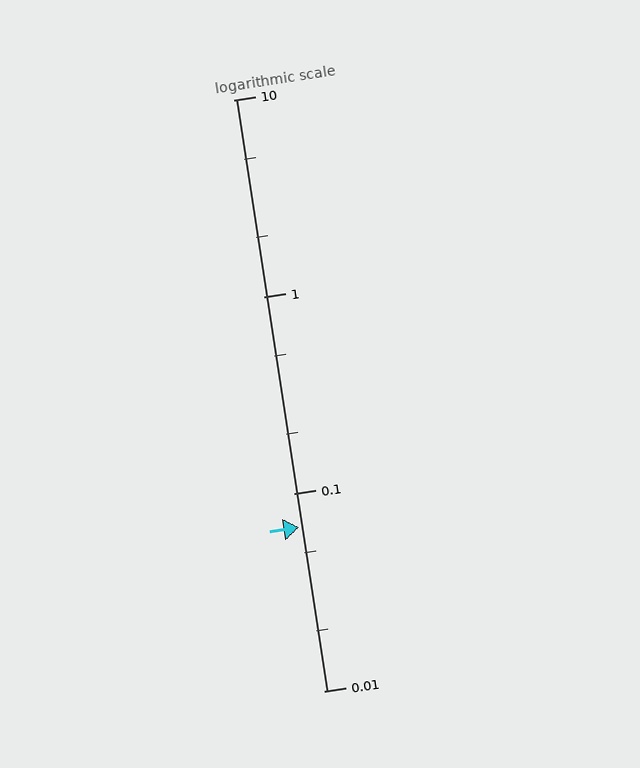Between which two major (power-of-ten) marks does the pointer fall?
The pointer is between 0.01 and 0.1.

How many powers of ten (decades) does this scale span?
The scale spans 3 decades, from 0.01 to 10.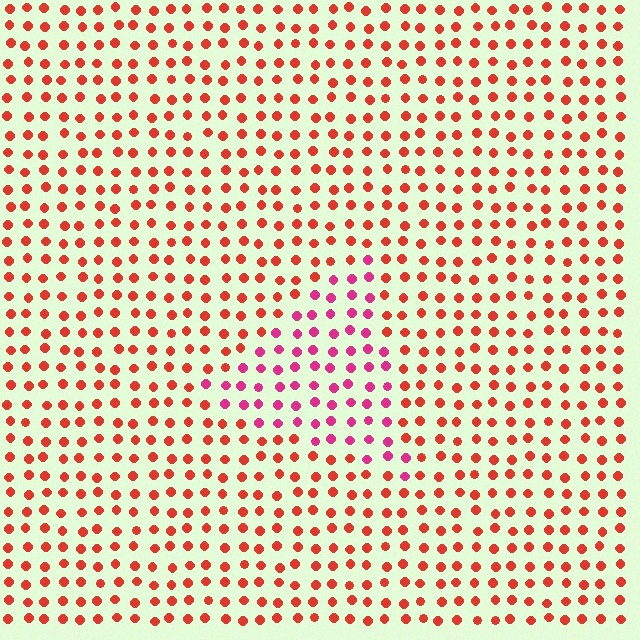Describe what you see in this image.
The image is filled with small red elements in a uniform arrangement. A triangle-shaped region is visible where the elements are tinted to a slightly different hue, forming a subtle color boundary.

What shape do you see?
I see a triangle.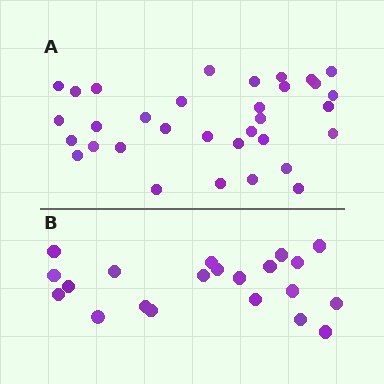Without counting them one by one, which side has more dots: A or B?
Region A (the top region) has more dots.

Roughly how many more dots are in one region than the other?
Region A has roughly 12 or so more dots than region B.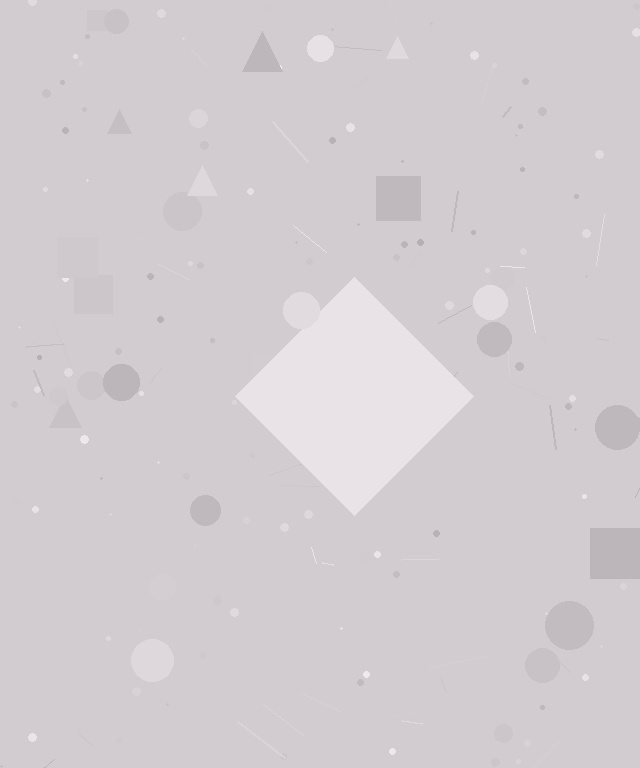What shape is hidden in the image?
A diamond is hidden in the image.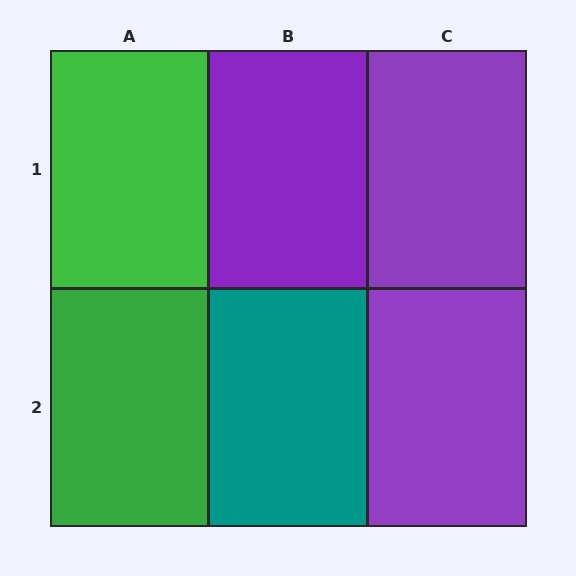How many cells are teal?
1 cell is teal.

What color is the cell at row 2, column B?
Teal.